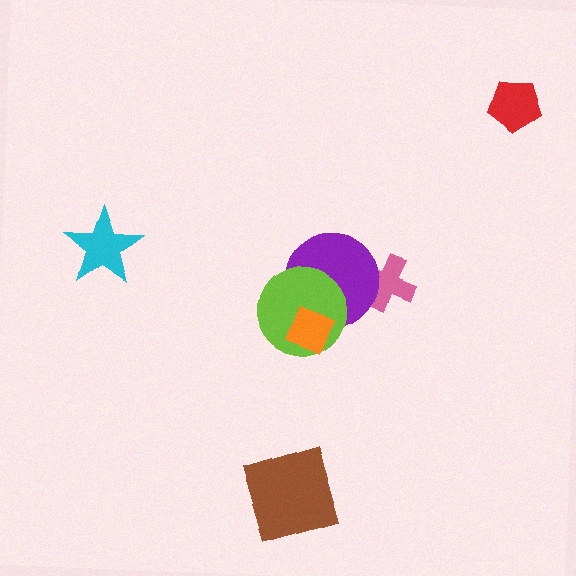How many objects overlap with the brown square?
0 objects overlap with the brown square.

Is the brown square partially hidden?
No, no other shape covers it.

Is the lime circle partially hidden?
Yes, it is partially covered by another shape.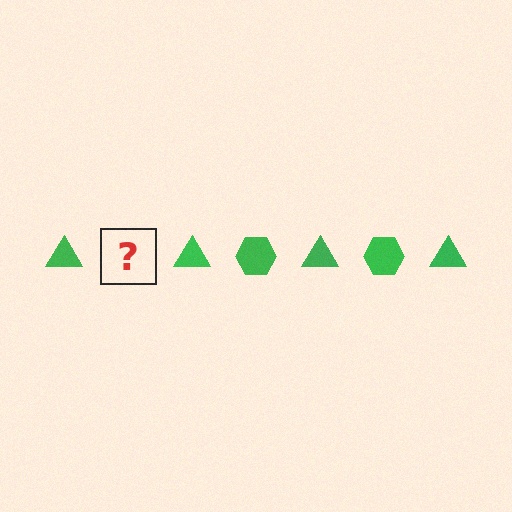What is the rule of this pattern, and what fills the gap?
The rule is that the pattern cycles through triangle, hexagon shapes in green. The gap should be filled with a green hexagon.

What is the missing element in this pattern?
The missing element is a green hexagon.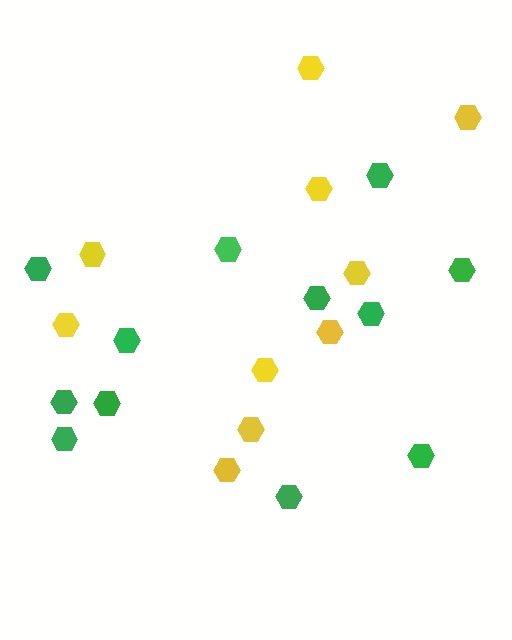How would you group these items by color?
There are 2 groups: one group of yellow hexagons (10) and one group of green hexagons (12).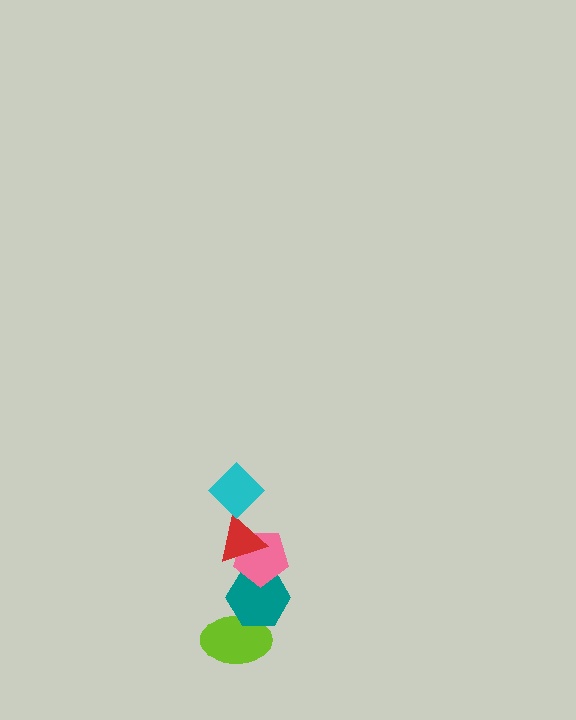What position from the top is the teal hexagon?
The teal hexagon is 4th from the top.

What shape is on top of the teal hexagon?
The pink pentagon is on top of the teal hexagon.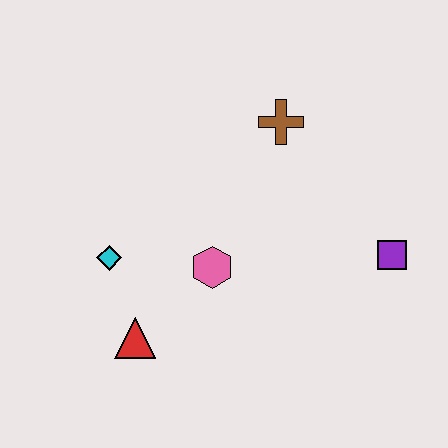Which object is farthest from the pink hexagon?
The purple square is farthest from the pink hexagon.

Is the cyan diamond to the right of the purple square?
No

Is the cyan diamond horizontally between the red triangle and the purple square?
No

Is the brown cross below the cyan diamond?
No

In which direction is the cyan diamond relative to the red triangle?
The cyan diamond is above the red triangle.